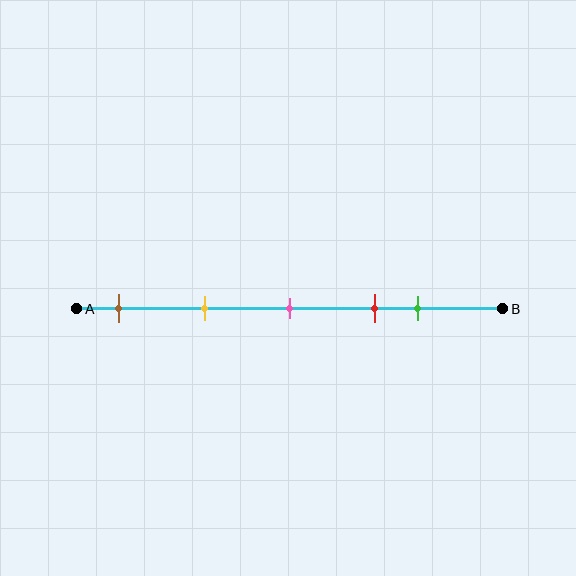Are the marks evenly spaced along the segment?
No, the marks are not evenly spaced.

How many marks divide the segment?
There are 5 marks dividing the segment.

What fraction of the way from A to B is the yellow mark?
The yellow mark is approximately 30% (0.3) of the way from A to B.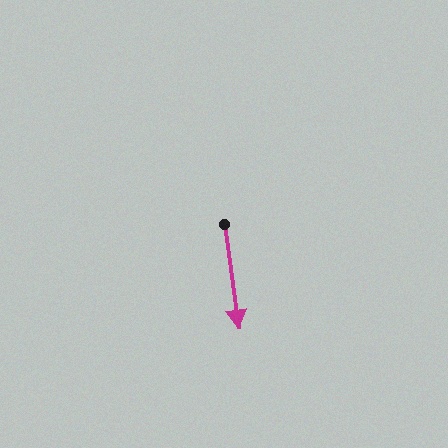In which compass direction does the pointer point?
South.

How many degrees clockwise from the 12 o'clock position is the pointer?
Approximately 172 degrees.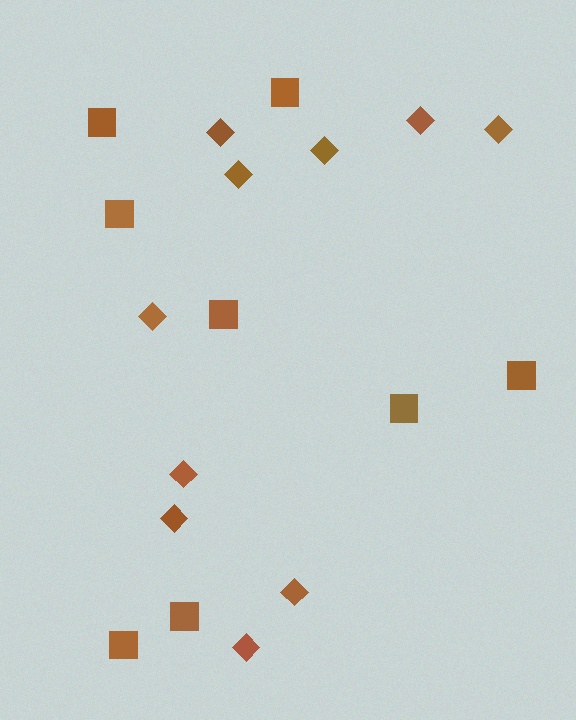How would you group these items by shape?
There are 2 groups: one group of squares (8) and one group of diamonds (10).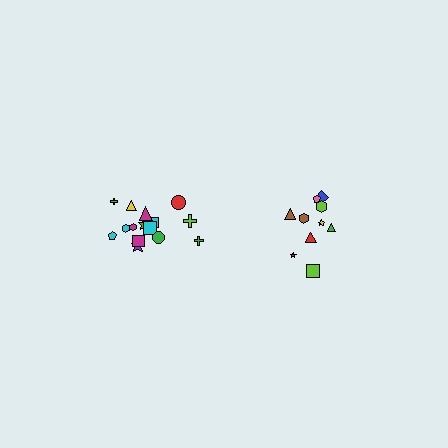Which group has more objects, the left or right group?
The left group.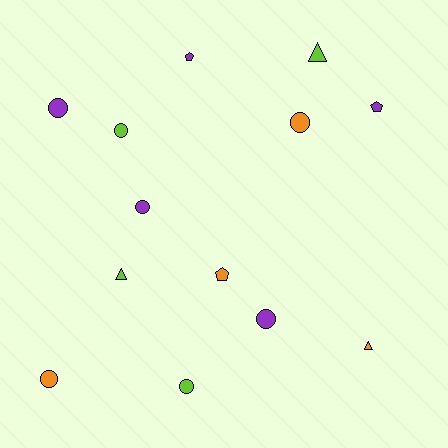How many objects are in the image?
There are 13 objects.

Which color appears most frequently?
Purple, with 5 objects.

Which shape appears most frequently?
Circle, with 7 objects.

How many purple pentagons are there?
There are 2 purple pentagons.